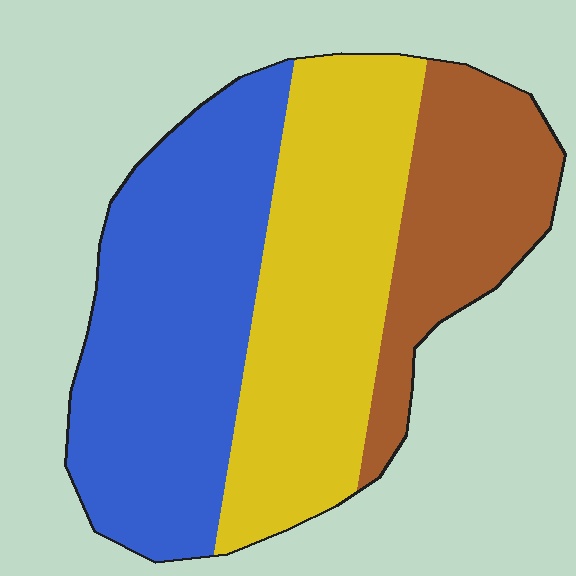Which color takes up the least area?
Brown, at roughly 20%.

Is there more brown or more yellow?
Yellow.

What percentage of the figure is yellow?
Yellow takes up between a third and a half of the figure.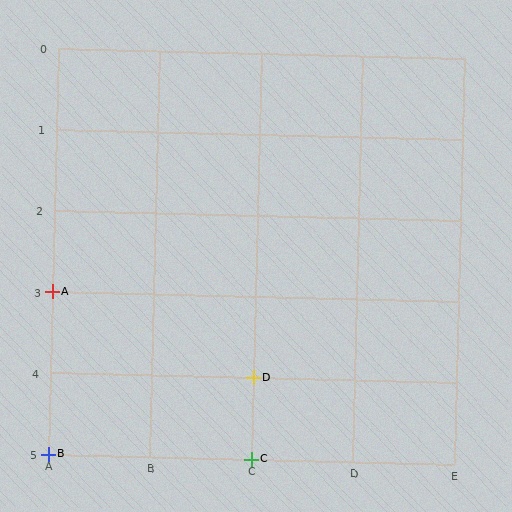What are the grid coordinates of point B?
Point B is at grid coordinates (A, 5).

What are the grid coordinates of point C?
Point C is at grid coordinates (C, 5).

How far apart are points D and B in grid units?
Points D and B are 2 columns and 1 row apart (about 2.2 grid units diagonally).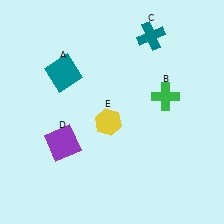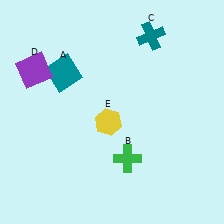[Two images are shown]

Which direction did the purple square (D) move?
The purple square (D) moved up.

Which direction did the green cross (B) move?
The green cross (B) moved down.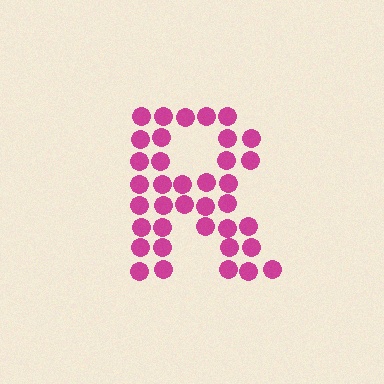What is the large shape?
The large shape is the letter R.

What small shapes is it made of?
It is made of small circles.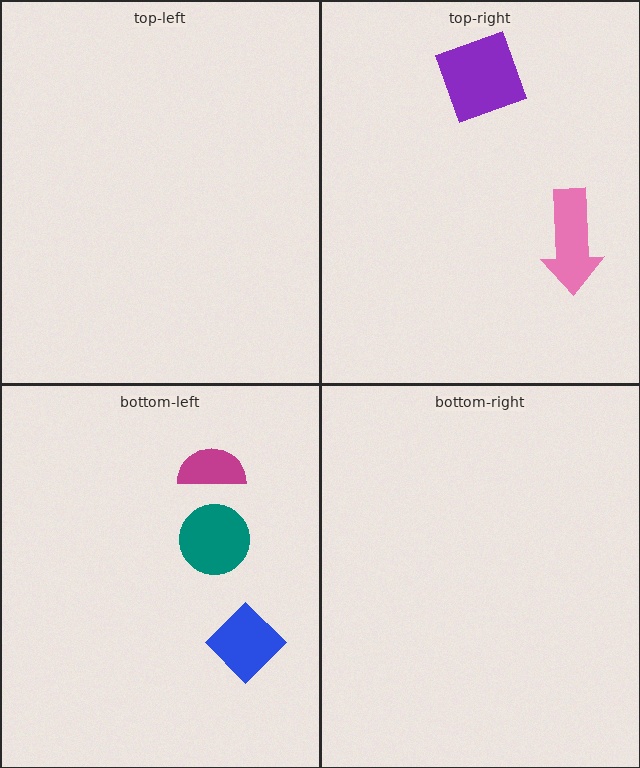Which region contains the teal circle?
The bottom-left region.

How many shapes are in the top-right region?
2.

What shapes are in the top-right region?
The pink arrow, the purple square.